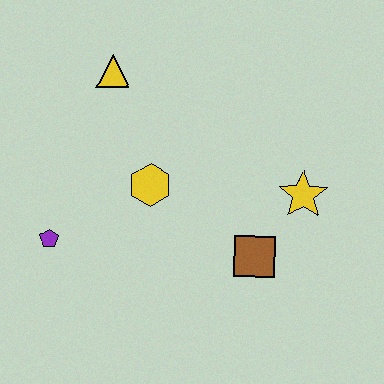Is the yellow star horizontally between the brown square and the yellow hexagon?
No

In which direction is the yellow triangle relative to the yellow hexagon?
The yellow triangle is above the yellow hexagon.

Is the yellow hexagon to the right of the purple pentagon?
Yes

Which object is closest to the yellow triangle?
The yellow hexagon is closest to the yellow triangle.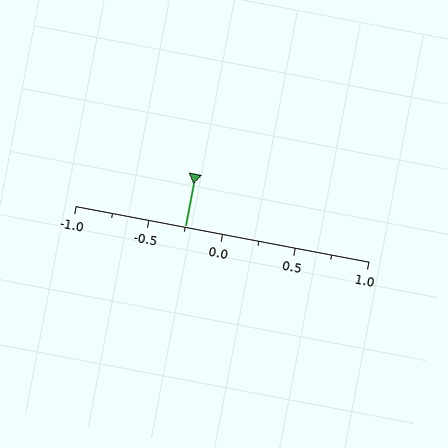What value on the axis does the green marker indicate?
The marker indicates approximately -0.25.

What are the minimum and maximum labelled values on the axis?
The axis runs from -1.0 to 1.0.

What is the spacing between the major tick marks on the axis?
The major ticks are spaced 0.5 apart.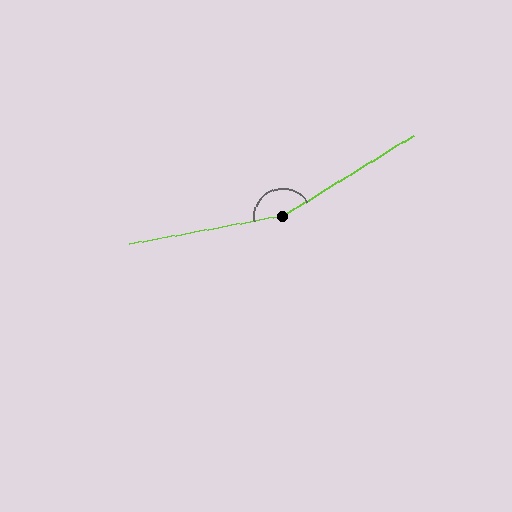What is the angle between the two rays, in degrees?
Approximately 159 degrees.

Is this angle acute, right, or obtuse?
It is obtuse.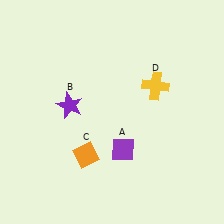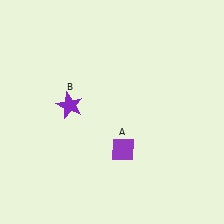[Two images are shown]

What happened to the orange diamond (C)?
The orange diamond (C) was removed in Image 2. It was in the bottom-left area of Image 1.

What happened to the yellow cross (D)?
The yellow cross (D) was removed in Image 2. It was in the top-right area of Image 1.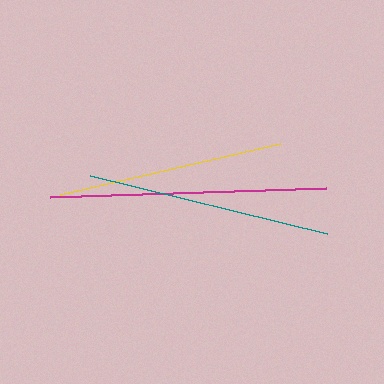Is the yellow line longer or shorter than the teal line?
The teal line is longer than the yellow line.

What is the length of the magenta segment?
The magenta segment is approximately 277 pixels long.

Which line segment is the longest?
The magenta line is the longest at approximately 277 pixels.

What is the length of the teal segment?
The teal segment is approximately 245 pixels long.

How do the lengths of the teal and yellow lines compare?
The teal and yellow lines are approximately the same length.